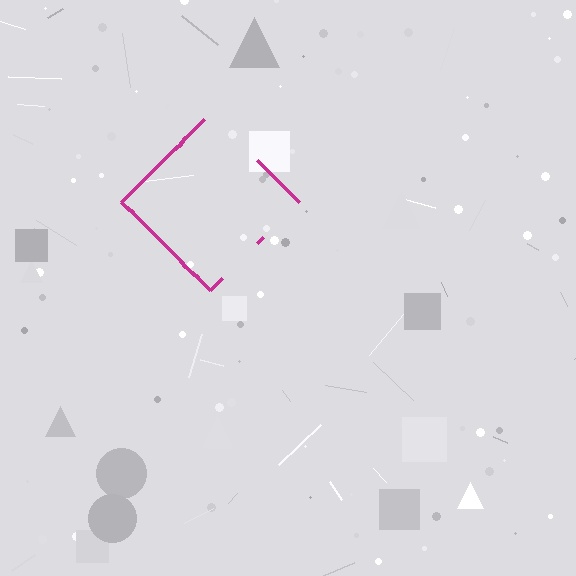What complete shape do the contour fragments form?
The contour fragments form a diamond.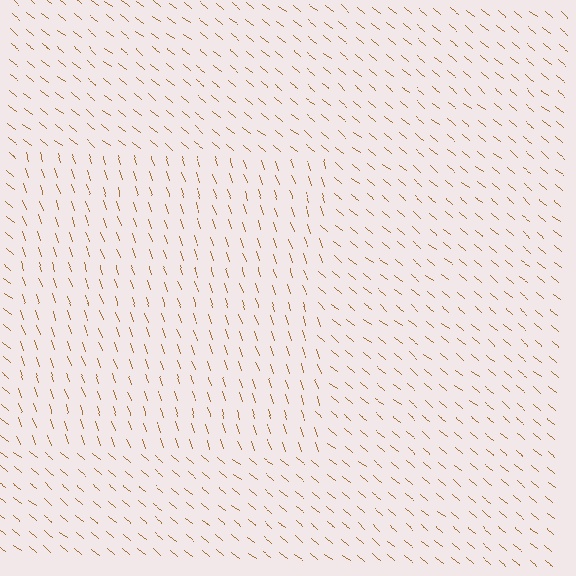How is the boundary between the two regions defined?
The boundary is defined purely by a change in line orientation (approximately 31 degrees difference). All lines are the same color and thickness.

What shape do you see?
I see a rectangle.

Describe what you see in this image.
The image is filled with small brown line segments. A rectangle region in the image has lines oriented differently from the surrounding lines, creating a visible texture boundary.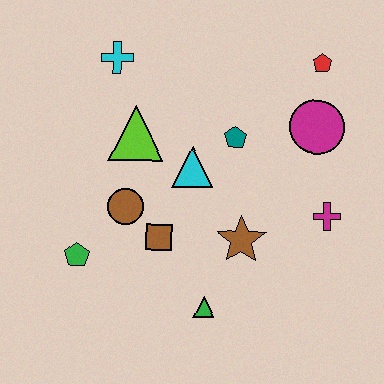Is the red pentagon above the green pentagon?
Yes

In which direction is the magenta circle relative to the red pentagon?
The magenta circle is below the red pentagon.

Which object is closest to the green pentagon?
The brown circle is closest to the green pentagon.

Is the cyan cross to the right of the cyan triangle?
No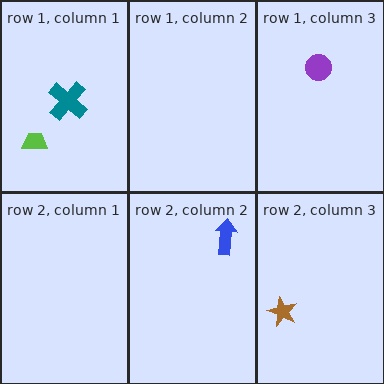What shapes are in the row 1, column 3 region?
The purple circle.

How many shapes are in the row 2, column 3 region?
1.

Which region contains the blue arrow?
The row 2, column 2 region.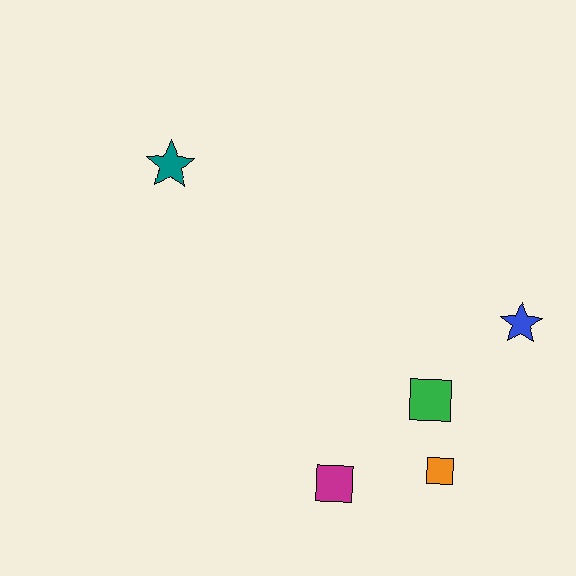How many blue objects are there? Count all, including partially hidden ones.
There is 1 blue object.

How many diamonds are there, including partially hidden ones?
There are no diamonds.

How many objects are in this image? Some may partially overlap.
There are 5 objects.